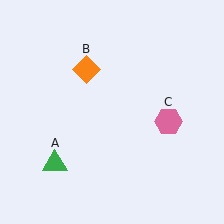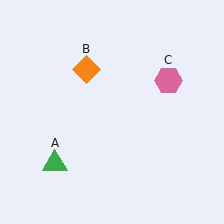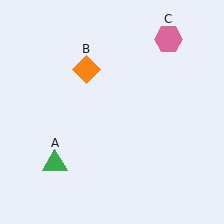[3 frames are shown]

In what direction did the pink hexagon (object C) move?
The pink hexagon (object C) moved up.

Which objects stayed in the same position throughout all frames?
Green triangle (object A) and orange diamond (object B) remained stationary.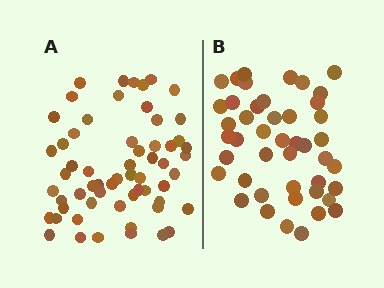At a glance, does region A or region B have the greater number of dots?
Region A (the left region) has more dots.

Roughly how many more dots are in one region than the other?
Region A has approximately 15 more dots than region B.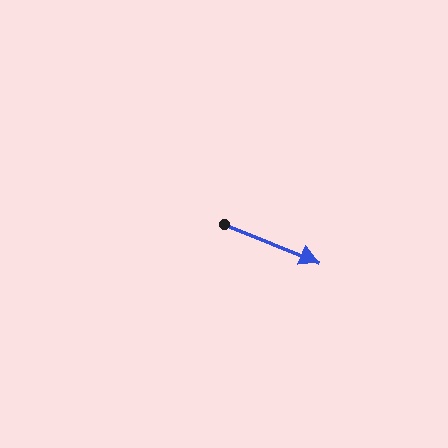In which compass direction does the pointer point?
East.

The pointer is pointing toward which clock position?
Roughly 4 o'clock.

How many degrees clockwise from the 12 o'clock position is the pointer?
Approximately 112 degrees.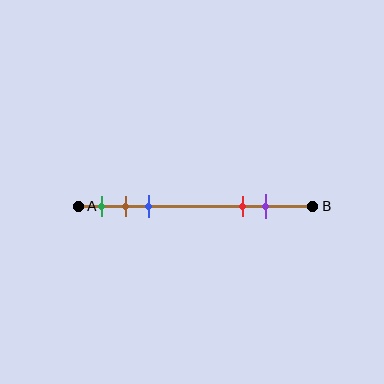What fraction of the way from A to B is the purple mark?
The purple mark is approximately 80% (0.8) of the way from A to B.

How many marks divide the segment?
There are 5 marks dividing the segment.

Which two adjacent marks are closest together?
The brown and blue marks are the closest adjacent pair.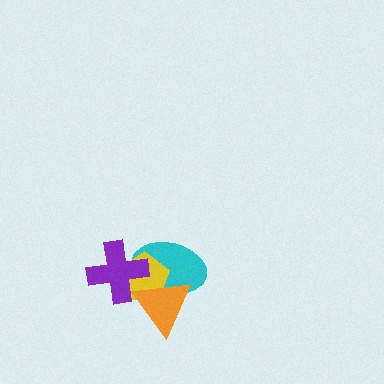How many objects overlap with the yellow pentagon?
3 objects overlap with the yellow pentagon.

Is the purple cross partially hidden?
Yes, it is partially covered by another shape.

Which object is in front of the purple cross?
The orange triangle is in front of the purple cross.